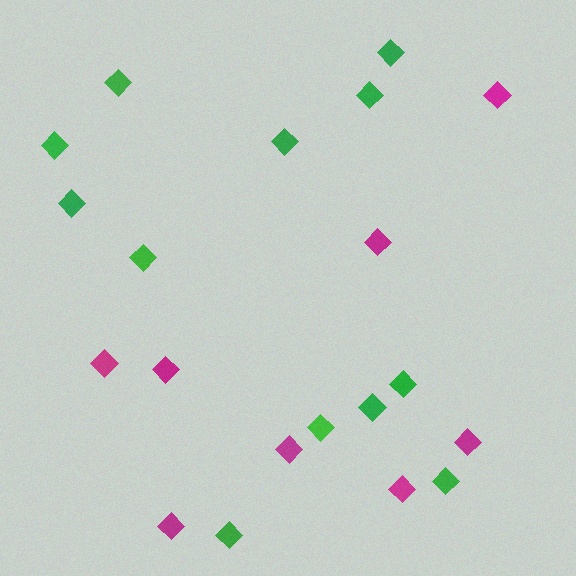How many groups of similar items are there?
There are 2 groups: one group of green diamonds (12) and one group of magenta diamonds (8).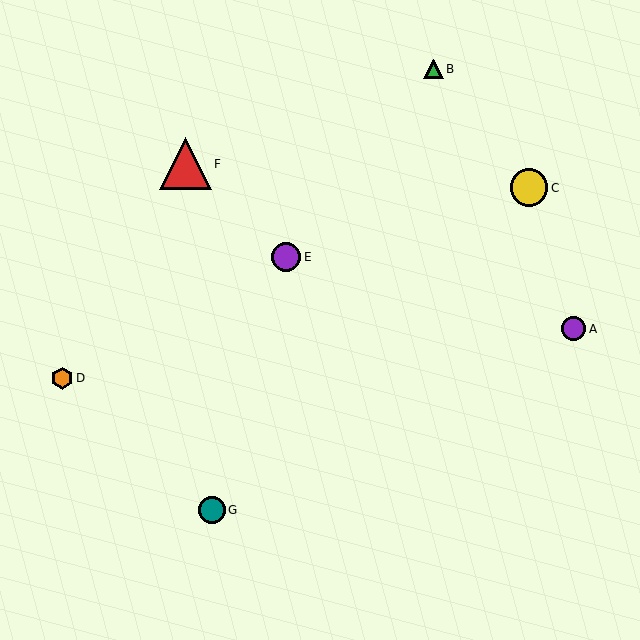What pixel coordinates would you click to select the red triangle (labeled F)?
Click at (185, 164) to select the red triangle F.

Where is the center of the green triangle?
The center of the green triangle is at (433, 69).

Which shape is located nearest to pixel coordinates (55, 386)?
The orange hexagon (labeled D) at (62, 378) is nearest to that location.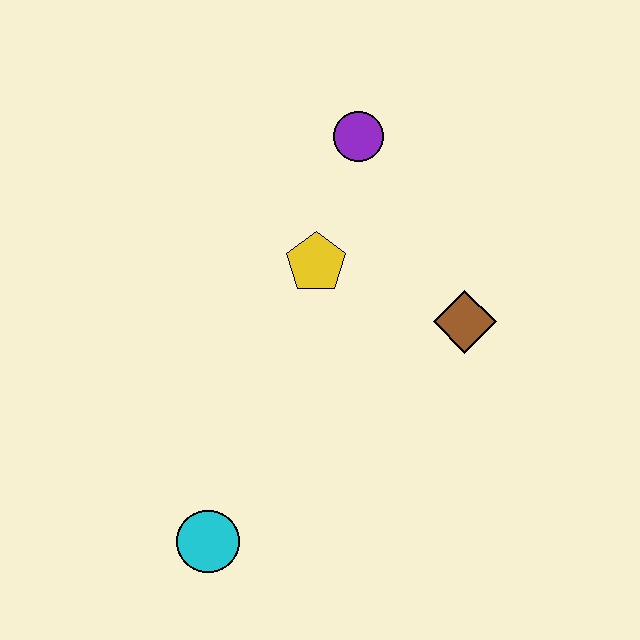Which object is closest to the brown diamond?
The yellow pentagon is closest to the brown diamond.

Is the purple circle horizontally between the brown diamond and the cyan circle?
Yes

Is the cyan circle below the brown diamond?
Yes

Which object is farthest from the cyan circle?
The purple circle is farthest from the cyan circle.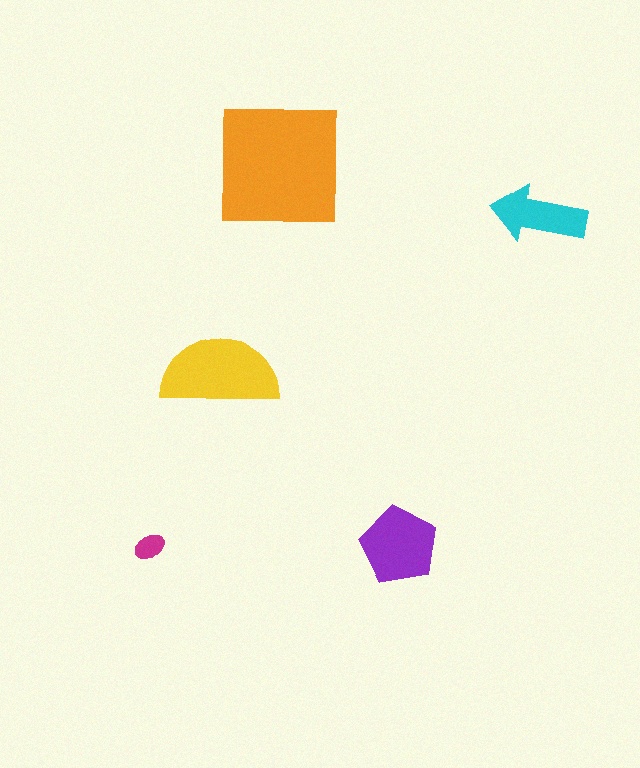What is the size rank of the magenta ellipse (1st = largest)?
5th.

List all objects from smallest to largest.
The magenta ellipse, the cyan arrow, the purple pentagon, the yellow semicircle, the orange square.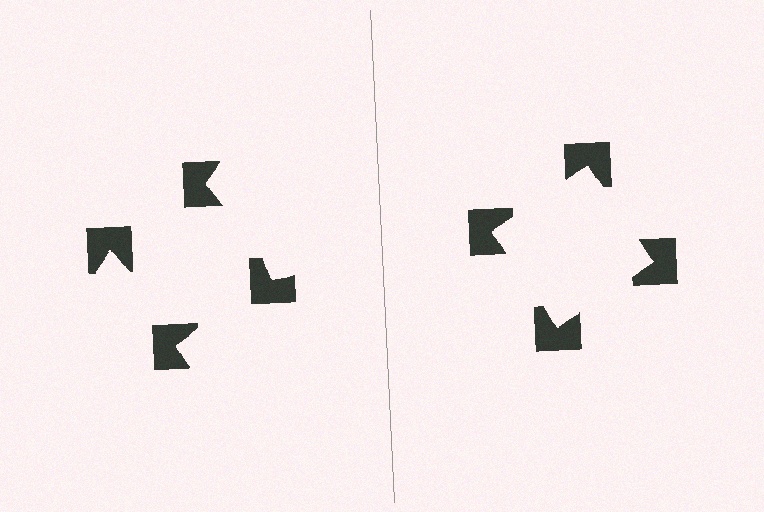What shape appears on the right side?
An illusory square.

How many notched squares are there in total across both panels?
8 — 4 on each side.